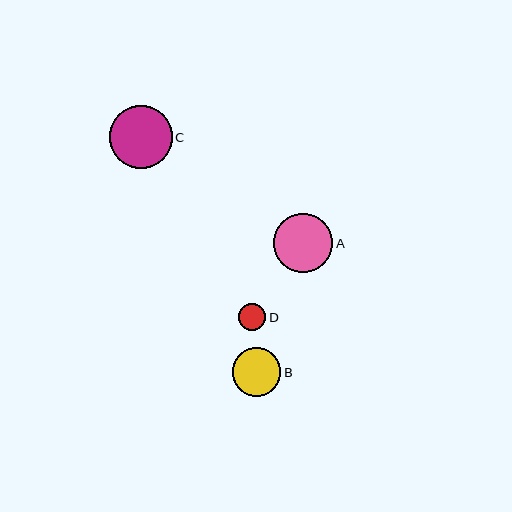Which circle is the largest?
Circle C is the largest with a size of approximately 63 pixels.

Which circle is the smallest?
Circle D is the smallest with a size of approximately 27 pixels.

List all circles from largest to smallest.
From largest to smallest: C, A, B, D.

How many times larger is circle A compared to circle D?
Circle A is approximately 2.2 times the size of circle D.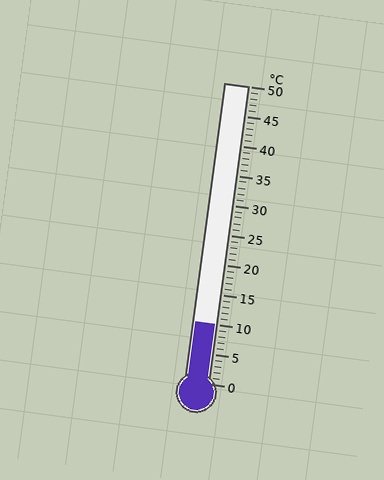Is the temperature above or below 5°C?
The temperature is above 5°C.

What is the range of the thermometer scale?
The thermometer scale ranges from 0°C to 50°C.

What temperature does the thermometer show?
The thermometer shows approximately 10°C.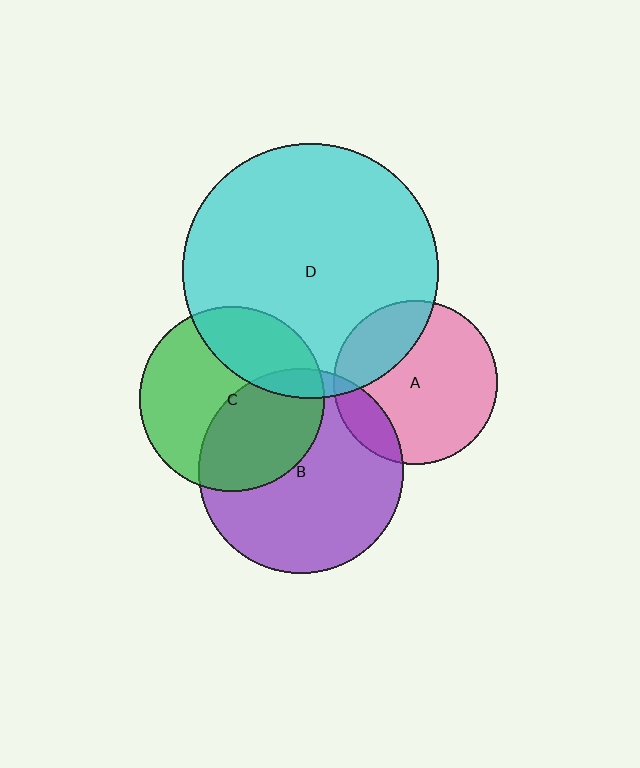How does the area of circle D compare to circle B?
Approximately 1.6 times.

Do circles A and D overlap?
Yes.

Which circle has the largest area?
Circle D (cyan).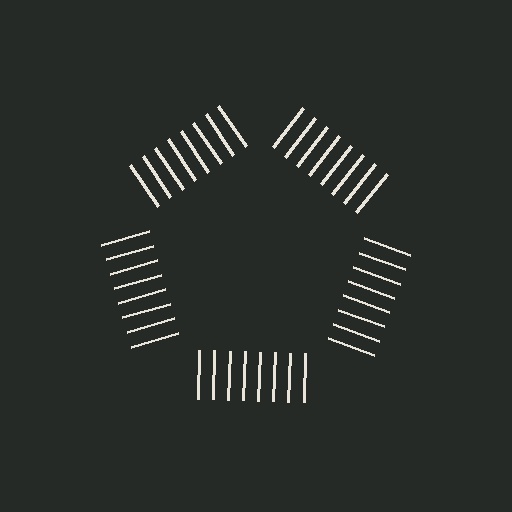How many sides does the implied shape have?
5 sides — the line-ends trace a pentagon.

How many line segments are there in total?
40 — 8 along each of the 5 edges.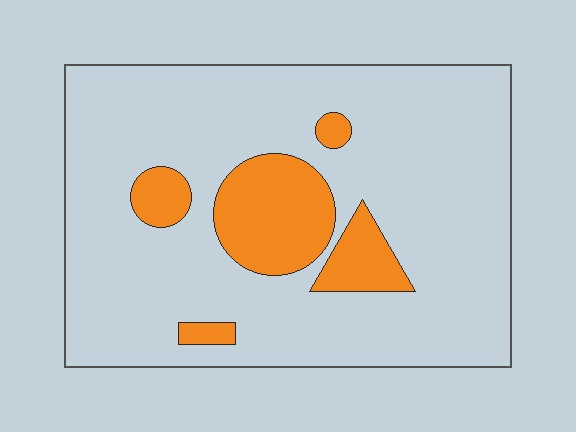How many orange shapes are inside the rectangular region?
5.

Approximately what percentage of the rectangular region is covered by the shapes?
Approximately 15%.